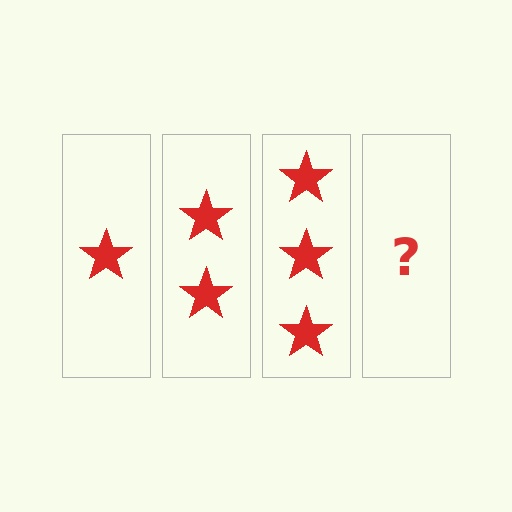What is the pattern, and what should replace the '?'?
The pattern is that each step adds one more star. The '?' should be 4 stars.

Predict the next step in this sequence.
The next step is 4 stars.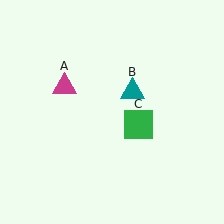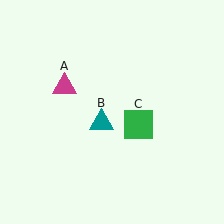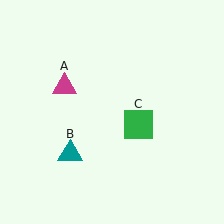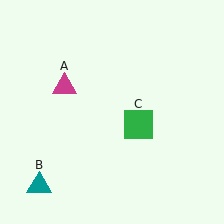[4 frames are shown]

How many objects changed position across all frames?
1 object changed position: teal triangle (object B).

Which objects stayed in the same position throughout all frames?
Magenta triangle (object A) and green square (object C) remained stationary.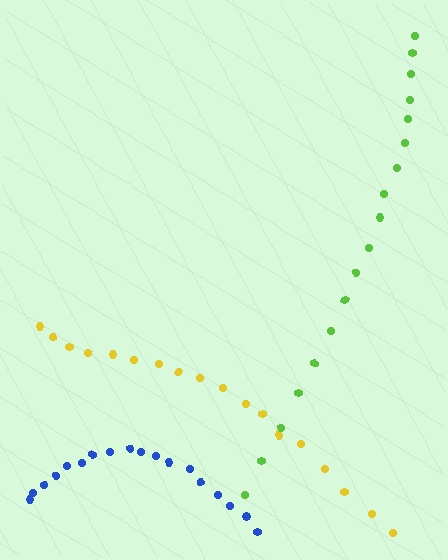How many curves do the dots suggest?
There are 3 distinct paths.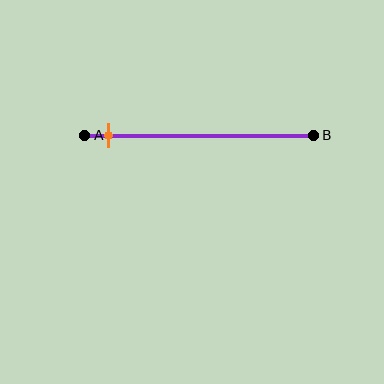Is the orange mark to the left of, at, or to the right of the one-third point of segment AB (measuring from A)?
The orange mark is to the left of the one-third point of segment AB.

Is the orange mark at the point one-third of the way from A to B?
No, the mark is at about 10% from A, not at the 33% one-third point.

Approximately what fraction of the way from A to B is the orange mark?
The orange mark is approximately 10% of the way from A to B.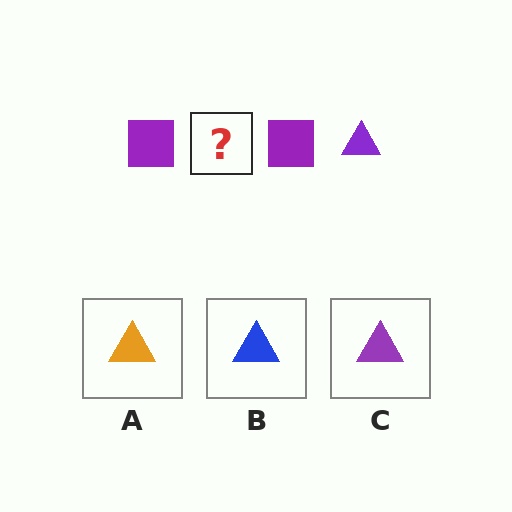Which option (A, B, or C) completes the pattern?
C.